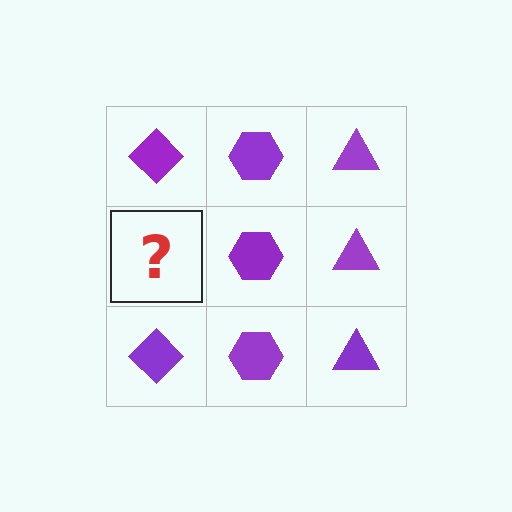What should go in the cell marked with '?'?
The missing cell should contain a purple diamond.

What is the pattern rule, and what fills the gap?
The rule is that each column has a consistent shape. The gap should be filled with a purple diamond.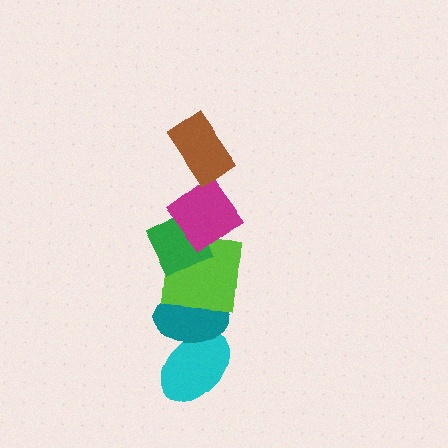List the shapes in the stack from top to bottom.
From top to bottom: the brown rectangle, the magenta diamond, the green diamond, the lime square, the teal ellipse, the cyan ellipse.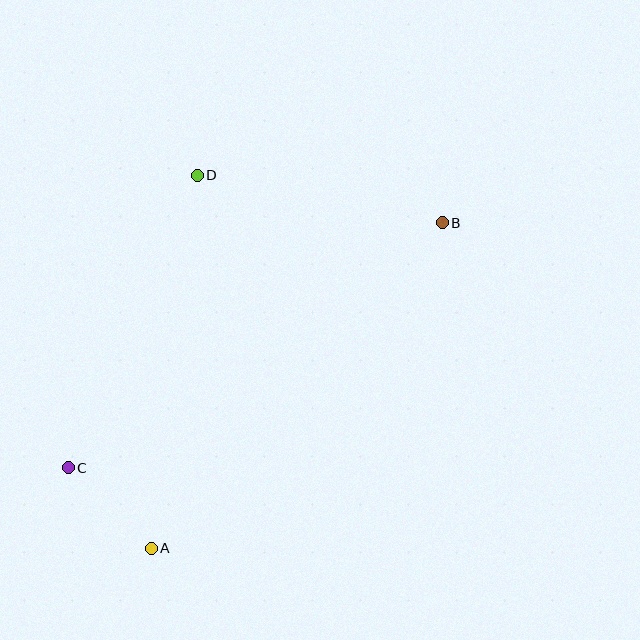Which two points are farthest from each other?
Points B and C are farthest from each other.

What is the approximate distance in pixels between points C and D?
The distance between C and D is approximately 320 pixels.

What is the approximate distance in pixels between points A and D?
The distance between A and D is approximately 376 pixels.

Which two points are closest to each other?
Points A and C are closest to each other.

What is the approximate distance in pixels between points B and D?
The distance between B and D is approximately 250 pixels.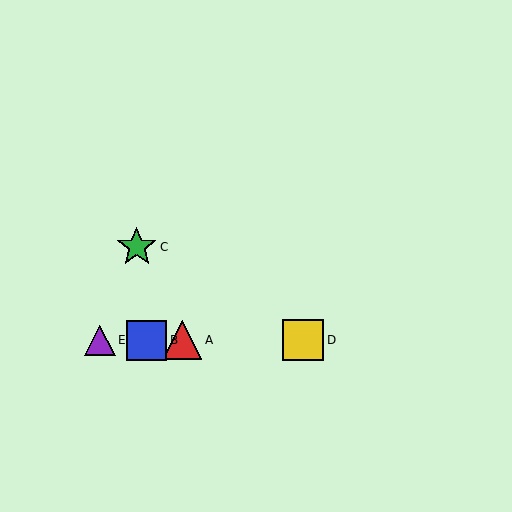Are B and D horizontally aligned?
Yes, both are at y≈340.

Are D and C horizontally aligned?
No, D is at y≈340 and C is at y≈247.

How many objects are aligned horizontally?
4 objects (A, B, D, E) are aligned horizontally.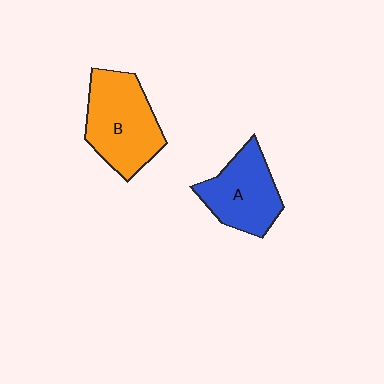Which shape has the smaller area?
Shape A (blue).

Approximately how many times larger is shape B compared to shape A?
Approximately 1.2 times.